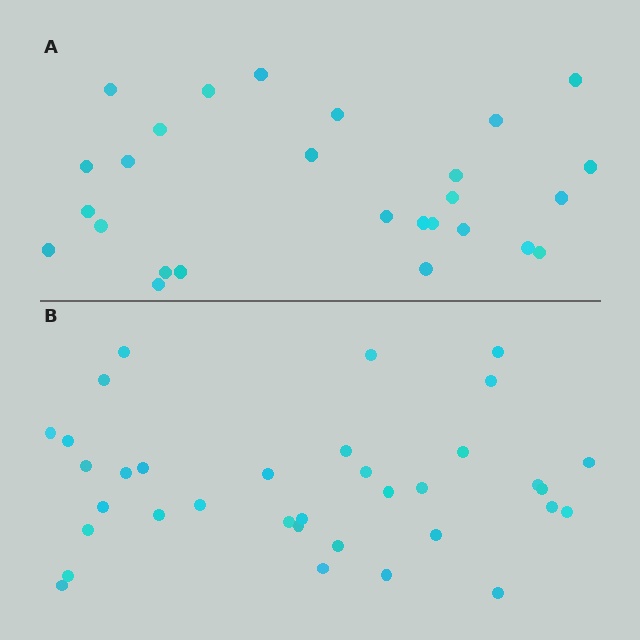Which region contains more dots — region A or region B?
Region B (the bottom region) has more dots.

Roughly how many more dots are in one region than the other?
Region B has roughly 8 or so more dots than region A.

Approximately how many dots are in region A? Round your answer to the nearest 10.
About 30 dots. (The exact count is 27, which rounds to 30.)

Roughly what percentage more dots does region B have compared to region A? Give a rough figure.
About 30% more.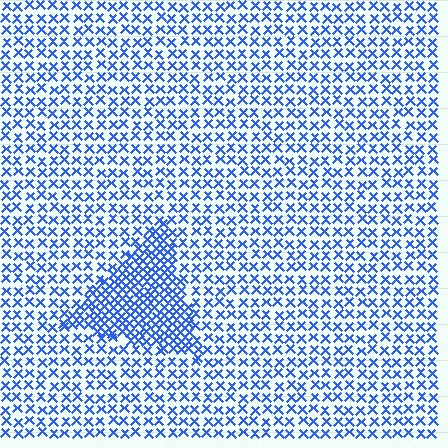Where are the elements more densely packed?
The elements are more densely packed inside the triangle boundary.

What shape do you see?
I see a triangle.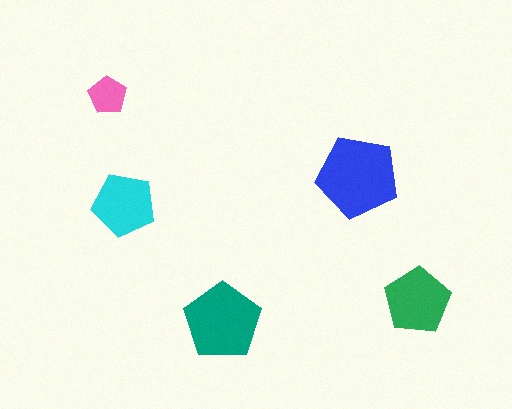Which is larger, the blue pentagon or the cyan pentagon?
The blue one.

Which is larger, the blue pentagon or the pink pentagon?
The blue one.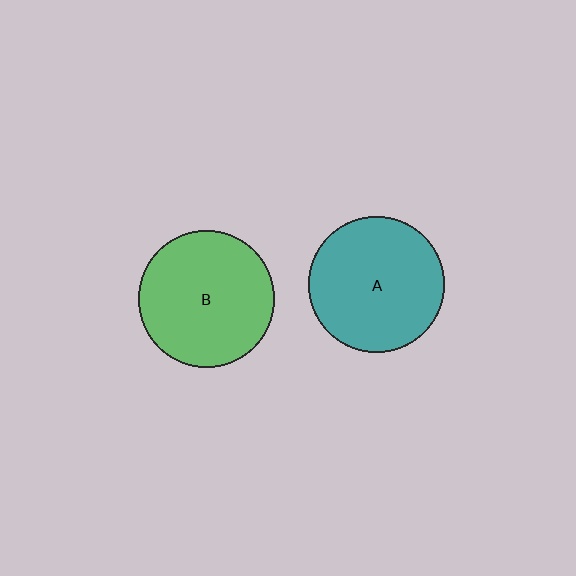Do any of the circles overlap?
No, none of the circles overlap.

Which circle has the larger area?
Circle B (green).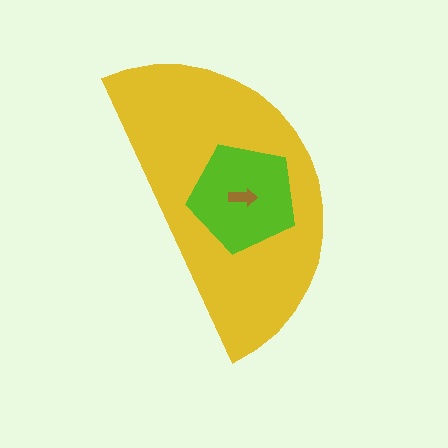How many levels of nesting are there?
3.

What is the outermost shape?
The yellow semicircle.